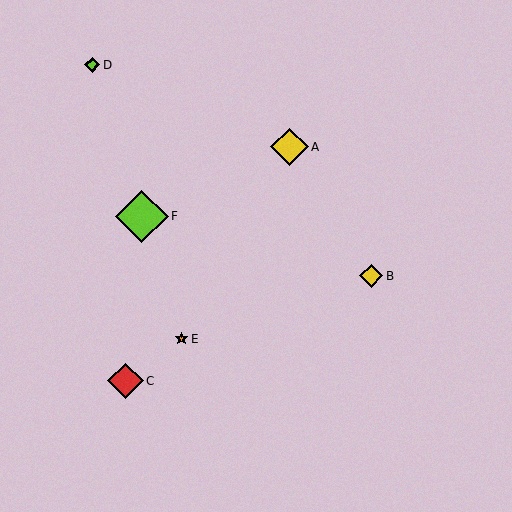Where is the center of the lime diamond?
The center of the lime diamond is at (142, 216).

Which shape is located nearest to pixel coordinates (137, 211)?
The lime diamond (labeled F) at (142, 216) is nearest to that location.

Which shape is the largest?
The lime diamond (labeled F) is the largest.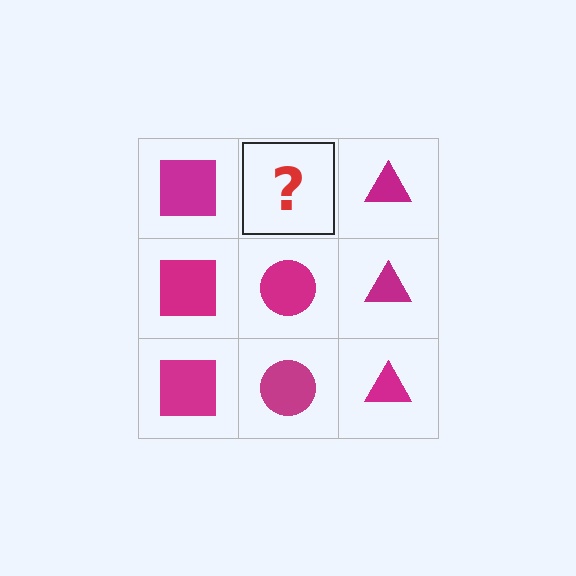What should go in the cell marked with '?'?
The missing cell should contain a magenta circle.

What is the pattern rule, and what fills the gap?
The rule is that each column has a consistent shape. The gap should be filled with a magenta circle.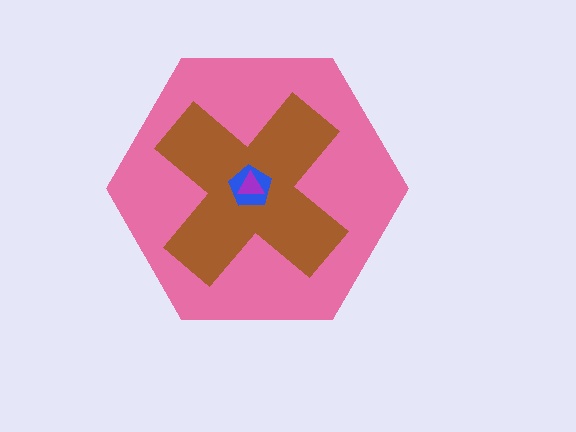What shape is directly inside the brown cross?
The blue pentagon.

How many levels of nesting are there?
4.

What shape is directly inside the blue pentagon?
The purple triangle.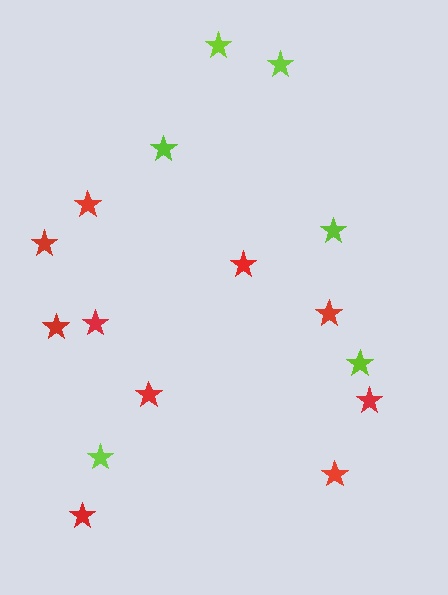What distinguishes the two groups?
There are 2 groups: one group of red stars (10) and one group of lime stars (6).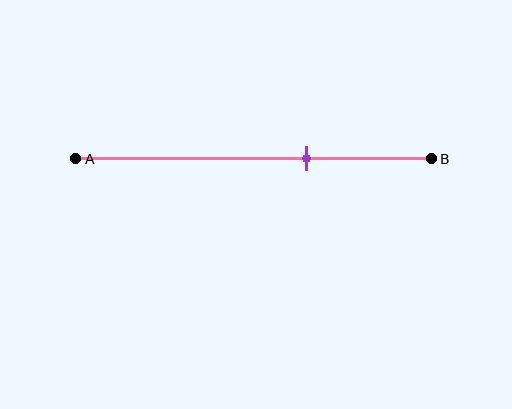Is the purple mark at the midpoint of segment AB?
No, the mark is at about 65% from A, not at the 50% midpoint.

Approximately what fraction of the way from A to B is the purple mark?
The purple mark is approximately 65% of the way from A to B.